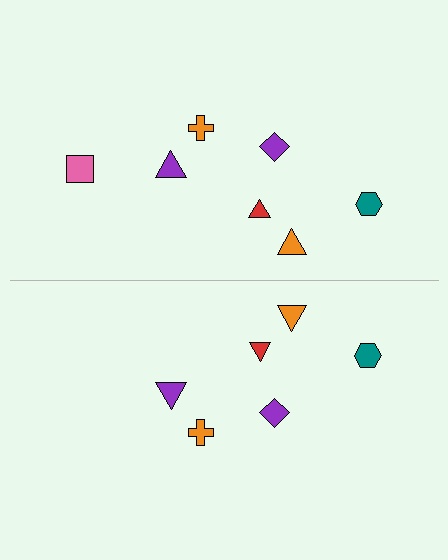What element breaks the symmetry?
A pink square is missing from the bottom side.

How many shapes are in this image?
There are 13 shapes in this image.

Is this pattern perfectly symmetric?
No, the pattern is not perfectly symmetric. A pink square is missing from the bottom side.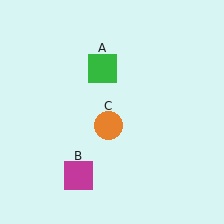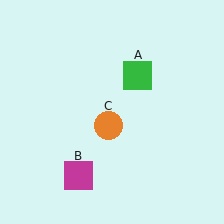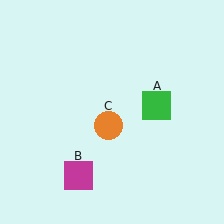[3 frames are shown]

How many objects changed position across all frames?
1 object changed position: green square (object A).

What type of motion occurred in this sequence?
The green square (object A) rotated clockwise around the center of the scene.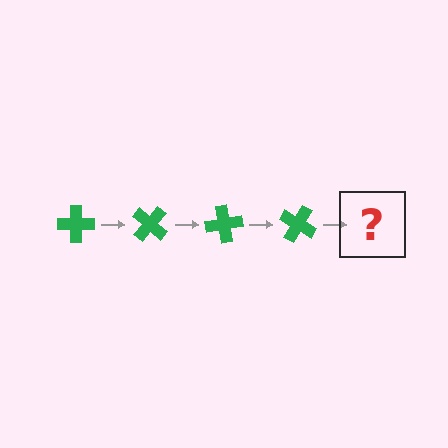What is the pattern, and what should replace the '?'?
The pattern is that the cross rotates 40 degrees each step. The '?' should be a green cross rotated 160 degrees.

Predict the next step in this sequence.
The next step is a green cross rotated 160 degrees.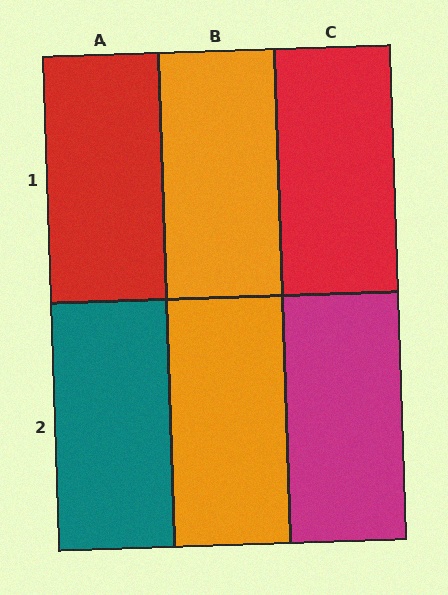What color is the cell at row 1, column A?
Red.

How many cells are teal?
1 cell is teal.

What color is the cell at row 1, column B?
Orange.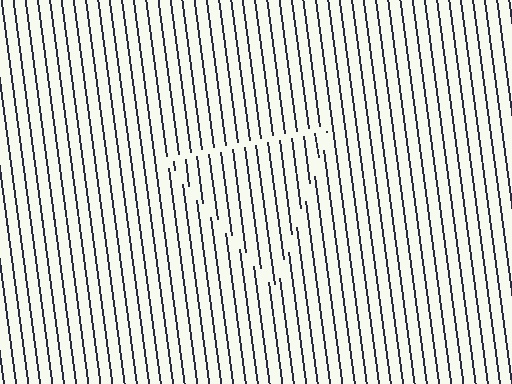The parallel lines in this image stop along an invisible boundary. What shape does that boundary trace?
An illusory triangle. The interior of the shape contains the same grating, shifted by half a period — the contour is defined by the phase discontinuity where line-ends from the inner and outer gratings abut.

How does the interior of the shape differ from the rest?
The interior of the shape contains the same grating, shifted by half a period — the contour is defined by the phase discontinuity where line-ends from the inner and outer gratings abut.